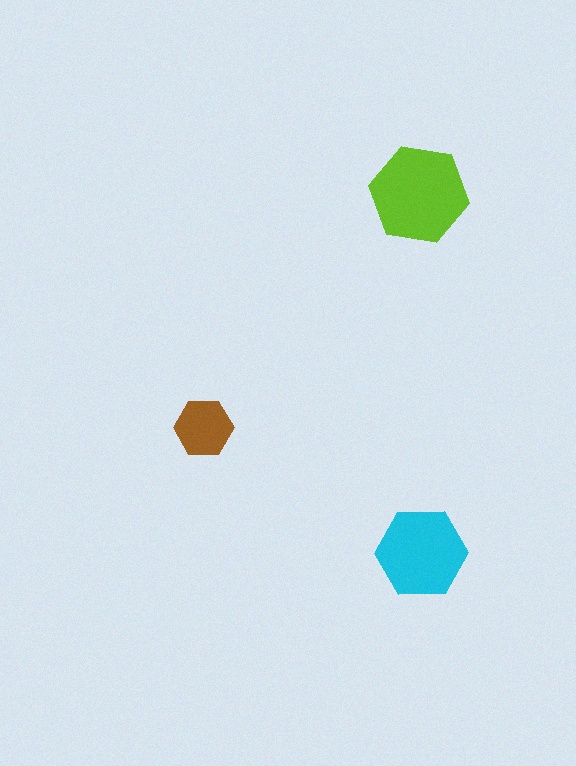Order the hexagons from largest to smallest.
the lime one, the cyan one, the brown one.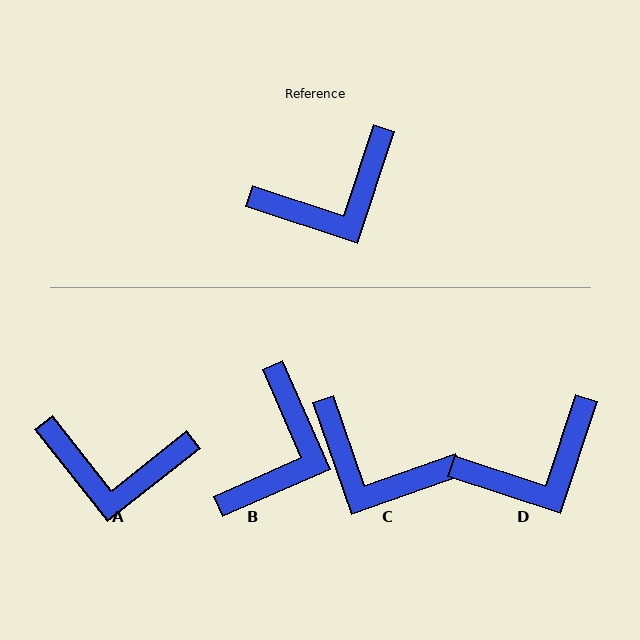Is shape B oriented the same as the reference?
No, it is off by about 42 degrees.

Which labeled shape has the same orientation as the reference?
D.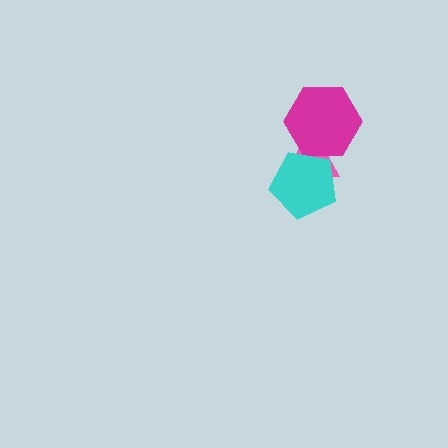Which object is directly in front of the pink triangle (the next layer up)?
The magenta hexagon is directly in front of the pink triangle.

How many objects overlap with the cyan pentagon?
2 objects overlap with the cyan pentagon.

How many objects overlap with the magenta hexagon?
2 objects overlap with the magenta hexagon.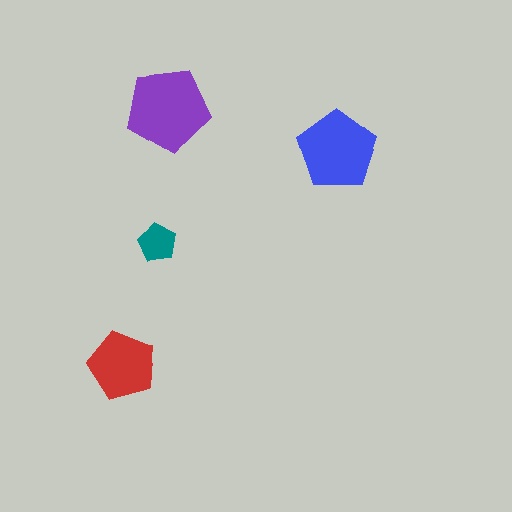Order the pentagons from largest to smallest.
the purple one, the blue one, the red one, the teal one.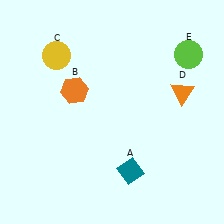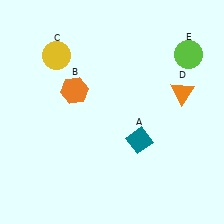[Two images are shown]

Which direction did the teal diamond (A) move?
The teal diamond (A) moved up.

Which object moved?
The teal diamond (A) moved up.